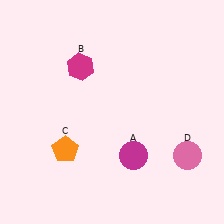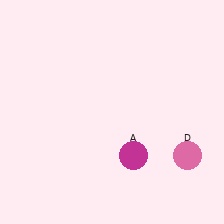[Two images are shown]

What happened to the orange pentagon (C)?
The orange pentagon (C) was removed in Image 2. It was in the bottom-left area of Image 1.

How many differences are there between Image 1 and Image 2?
There are 2 differences between the two images.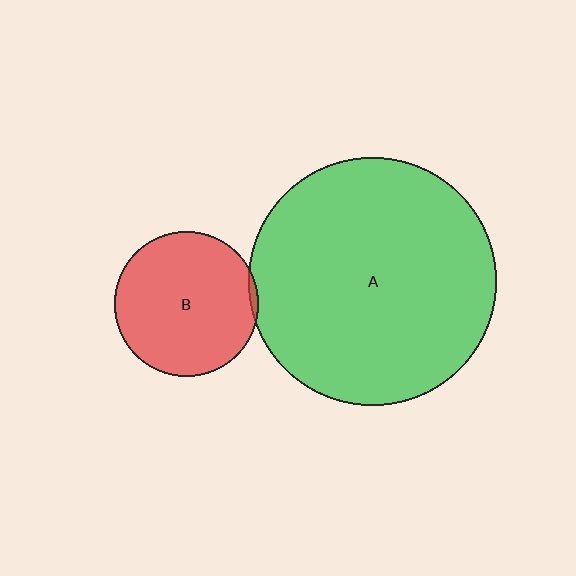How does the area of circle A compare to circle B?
Approximately 2.9 times.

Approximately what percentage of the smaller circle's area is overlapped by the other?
Approximately 5%.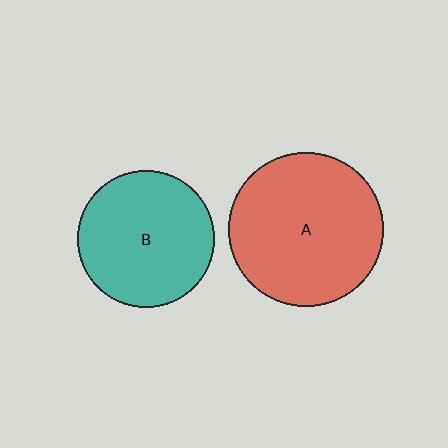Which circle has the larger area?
Circle A (red).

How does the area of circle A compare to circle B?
Approximately 1.3 times.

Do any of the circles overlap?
No, none of the circles overlap.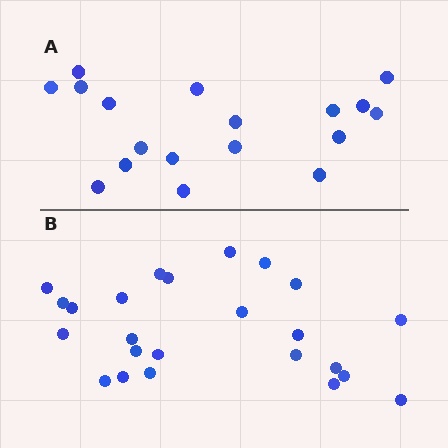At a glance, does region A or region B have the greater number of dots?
Region B (the bottom region) has more dots.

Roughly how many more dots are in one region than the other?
Region B has about 6 more dots than region A.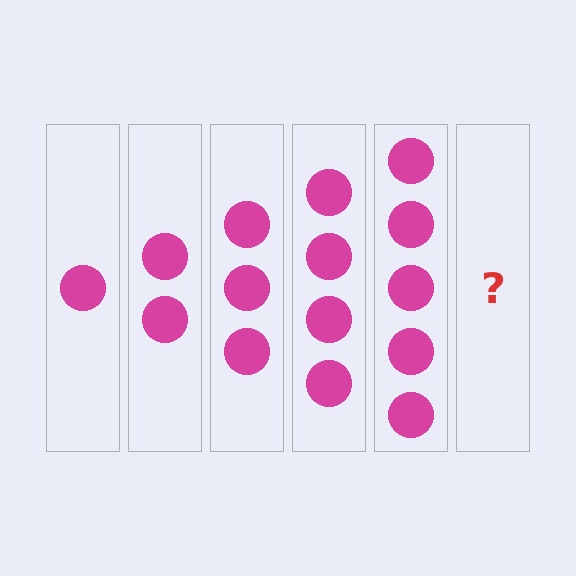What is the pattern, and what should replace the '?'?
The pattern is that each step adds one more circle. The '?' should be 6 circles.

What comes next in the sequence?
The next element should be 6 circles.